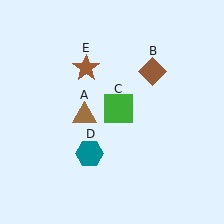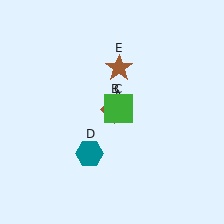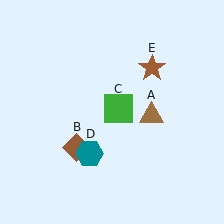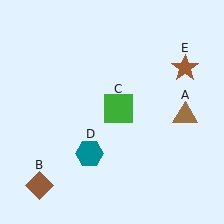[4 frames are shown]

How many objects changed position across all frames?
3 objects changed position: brown triangle (object A), brown diamond (object B), brown star (object E).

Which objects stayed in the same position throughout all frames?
Green square (object C) and teal hexagon (object D) remained stationary.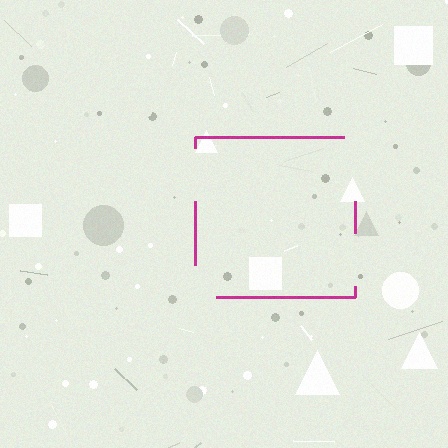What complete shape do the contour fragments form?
The contour fragments form a square.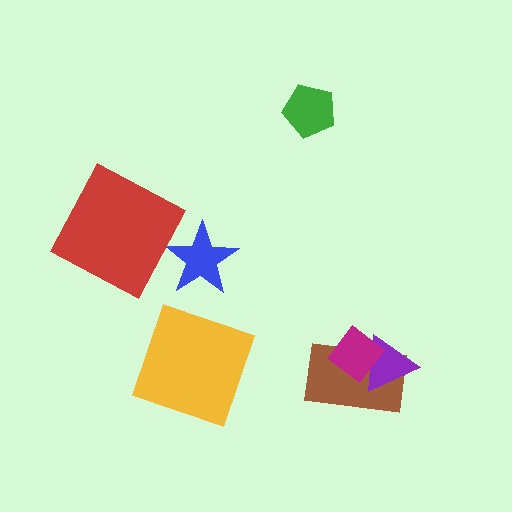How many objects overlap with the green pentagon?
0 objects overlap with the green pentagon.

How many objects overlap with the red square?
0 objects overlap with the red square.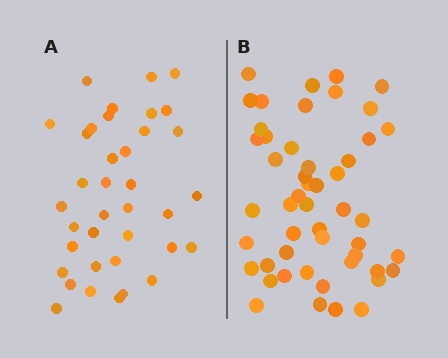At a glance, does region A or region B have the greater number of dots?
Region B (the right region) has more dots.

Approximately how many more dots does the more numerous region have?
Region B has approximately 15 more dots than region A.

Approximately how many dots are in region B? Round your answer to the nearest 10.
About 50 dots.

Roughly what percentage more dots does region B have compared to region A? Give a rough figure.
About 35% more.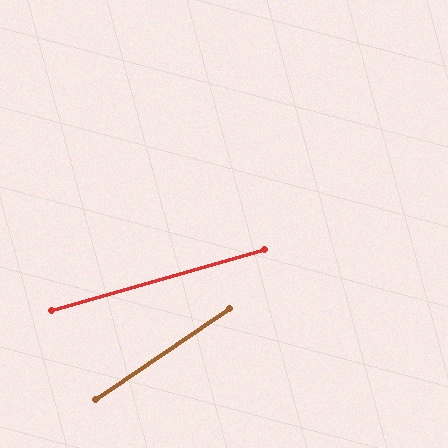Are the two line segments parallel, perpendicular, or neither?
Neither parallel nor perpendicular — they differ by about 18°.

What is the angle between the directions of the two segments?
Approximately 18 degrees.